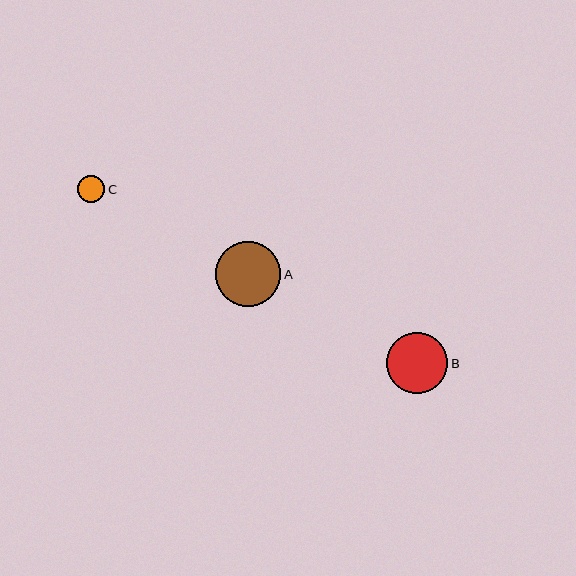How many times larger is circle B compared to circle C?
Circle B is approximately 2.3 times the size of circle C.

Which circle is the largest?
Circle A is the largest with a size of approximately 65 pixels.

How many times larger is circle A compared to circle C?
Circle A is approximately 2.4 times the size of circle C.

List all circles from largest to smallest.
From largest to smallest: A, B, C.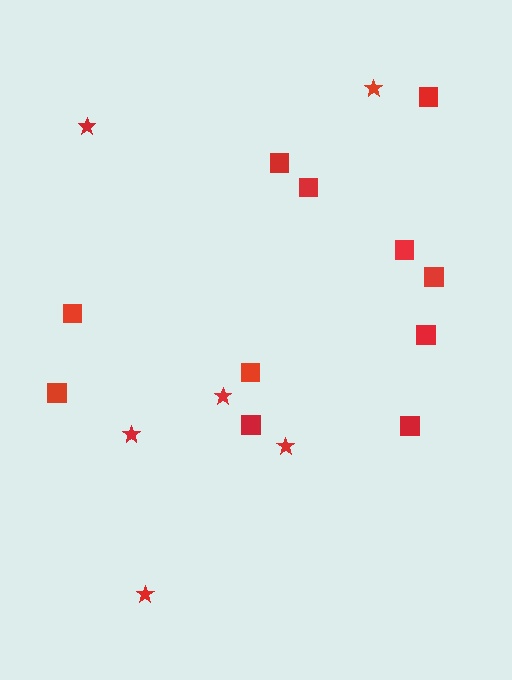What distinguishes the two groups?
There are 2 groups: one group of stars (6) and one group of squares (11).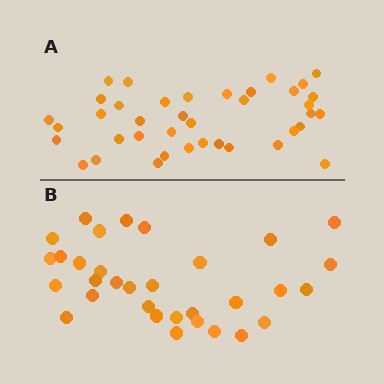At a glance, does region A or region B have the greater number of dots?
Region A (the top region) has more dots.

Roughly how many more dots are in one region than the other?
Region A has roughly 8 or so more dots than region B.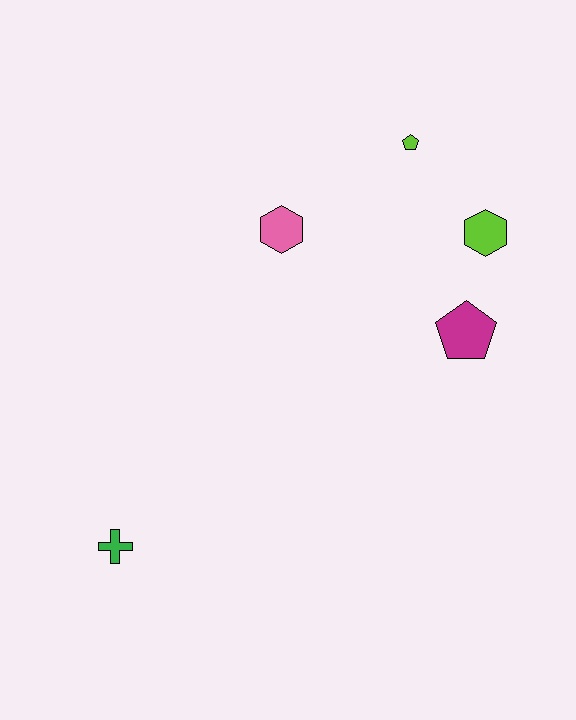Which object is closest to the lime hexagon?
The magenta pentagon is closest to the lime hexagon.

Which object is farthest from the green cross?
The lime pentagon is farthest from the green cross.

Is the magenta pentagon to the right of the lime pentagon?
Yes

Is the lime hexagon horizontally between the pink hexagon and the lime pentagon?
No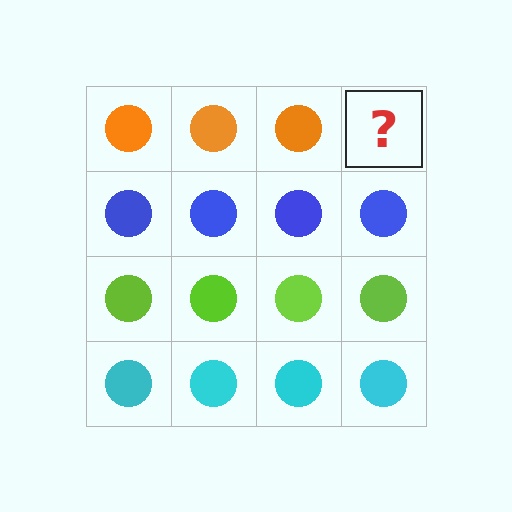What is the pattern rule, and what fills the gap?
The rule is that each row has a consistent color. The gap should be filled with an orange circle.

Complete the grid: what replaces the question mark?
The question mark should be replaced with an orange circle.